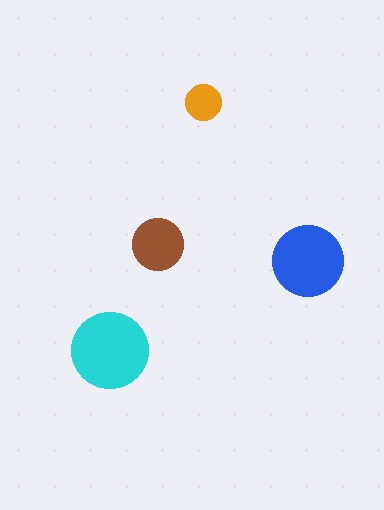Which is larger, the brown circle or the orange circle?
The brown one.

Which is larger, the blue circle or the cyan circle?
The cyan one.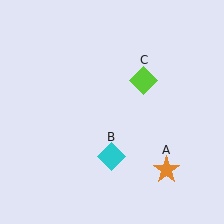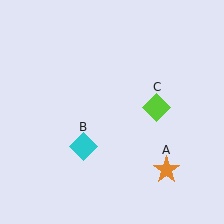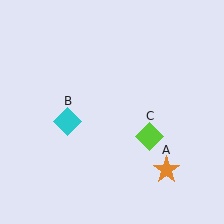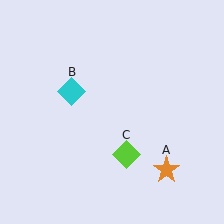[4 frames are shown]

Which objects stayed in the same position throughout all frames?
Orange star (object A) remained stationary.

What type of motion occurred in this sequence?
The cyan diamond (object B), lime diamond (object C) rotated clockwise around the center of the scene.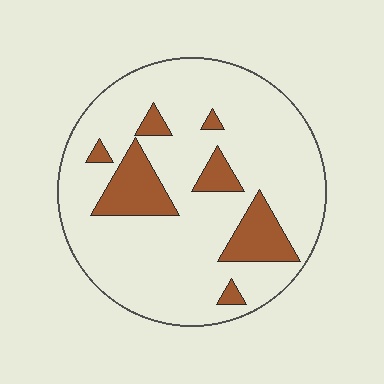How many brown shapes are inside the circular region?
7.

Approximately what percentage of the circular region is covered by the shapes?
Approximately 15%.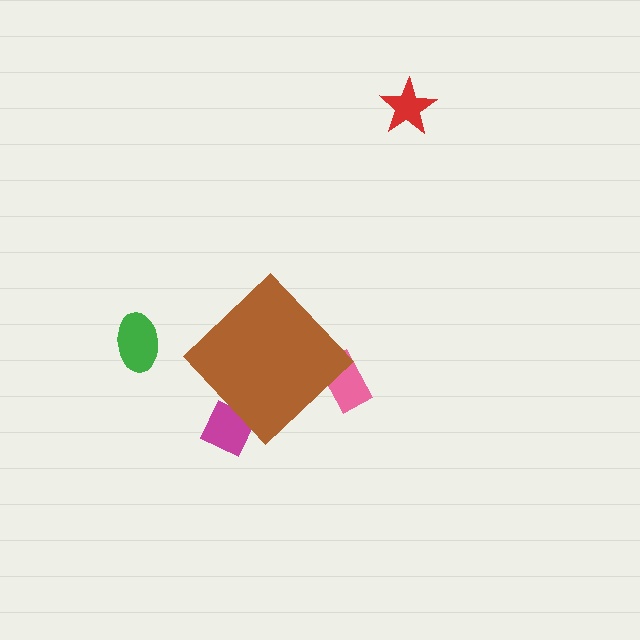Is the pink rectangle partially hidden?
Yes, the pink rectangle is partially hidden behind the brown diamond.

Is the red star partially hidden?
No, the red star is fully visible.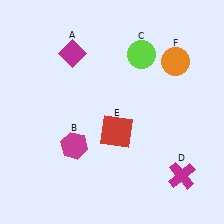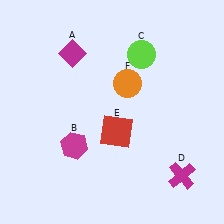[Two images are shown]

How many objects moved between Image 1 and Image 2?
1 object moved between the two images.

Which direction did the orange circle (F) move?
The orange circle (F) moved left.